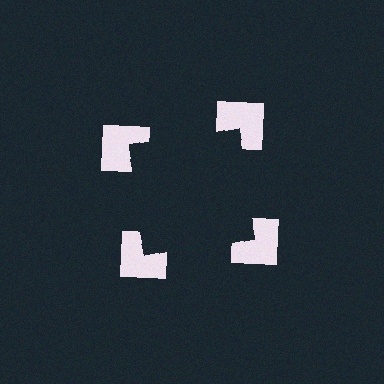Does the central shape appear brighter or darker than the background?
It typically appears slightly darker than the background, even though no actual brightness change is drawn.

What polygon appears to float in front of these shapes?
An illusory square — its edges are inferred from the aligned wedge cuts in the notched squares, not physically drawn.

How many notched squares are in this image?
There are 4 — one at each vertex of the illusory square.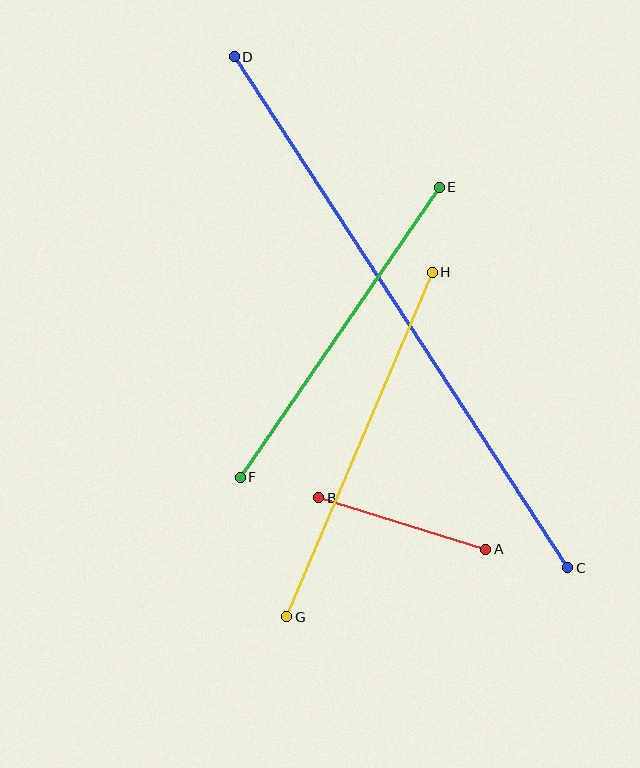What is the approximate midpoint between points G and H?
The midpoint is at approximately (360, 444) pixels.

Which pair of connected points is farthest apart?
Points C and D are farthest apart.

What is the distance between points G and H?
The distance is approximately 374 pixels.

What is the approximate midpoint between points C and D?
The midpoint is at approximately (401, 312) pixels.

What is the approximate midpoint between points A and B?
The midpoint is at approximately (402, 523) pixels.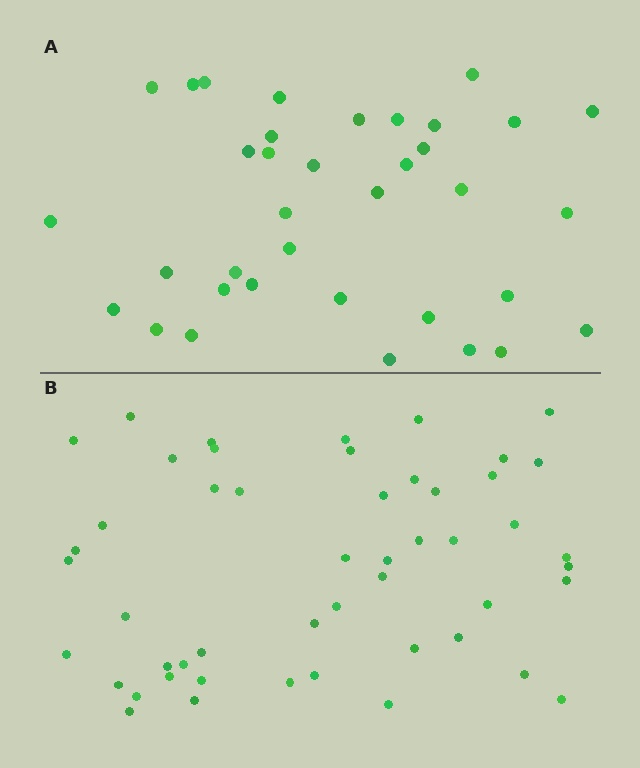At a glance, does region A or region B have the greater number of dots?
Region B (the bottom region) has more dots.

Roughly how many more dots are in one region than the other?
Region B has approximately 15 more dots than region A.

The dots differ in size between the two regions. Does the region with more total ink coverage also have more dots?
No. Region A has more total ink coverage because its dots are larger, but region B actually contains more individual dots. Total area can be misleading — the number of items is what matters here.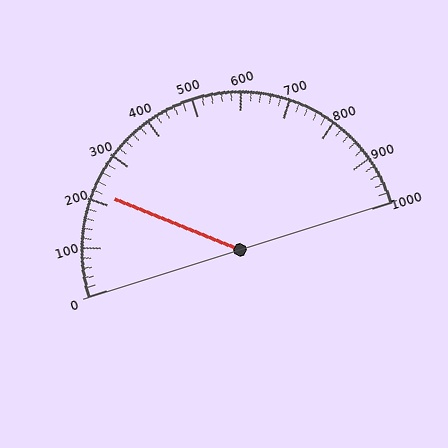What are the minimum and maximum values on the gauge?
The gauge ranges from 0 to 1000.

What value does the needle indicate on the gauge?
The needle indicates approximately 220.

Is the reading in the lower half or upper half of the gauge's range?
The reading is in the lower half of the range (0 to 1000).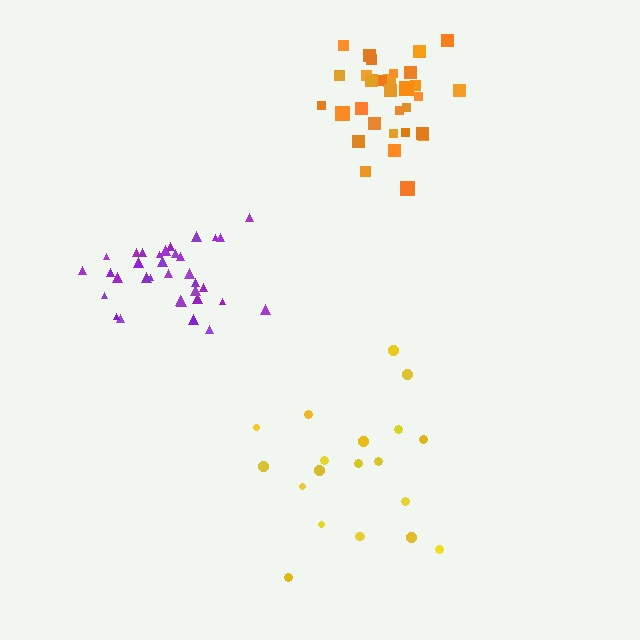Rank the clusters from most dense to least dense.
purple, orange, yellow.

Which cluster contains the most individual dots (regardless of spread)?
Purple (34).